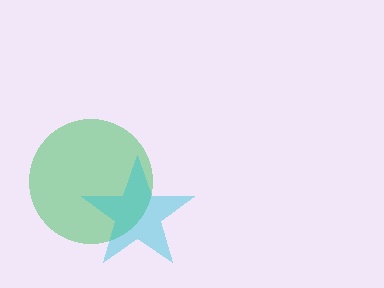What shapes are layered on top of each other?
The layered shapes are: a green circle, a cyan star.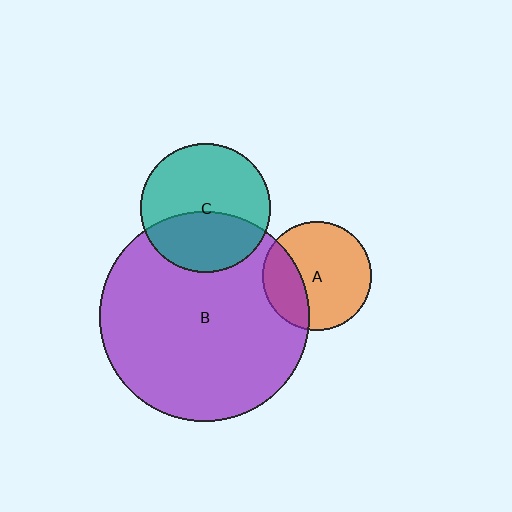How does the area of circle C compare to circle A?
Approximately 1.4 times.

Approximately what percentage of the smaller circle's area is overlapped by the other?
Approximately 30%.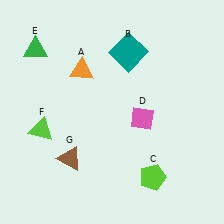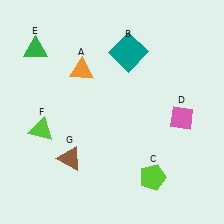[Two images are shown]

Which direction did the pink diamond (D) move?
The pink diamond (D) moved right.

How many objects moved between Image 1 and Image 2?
1 object moved between the two images.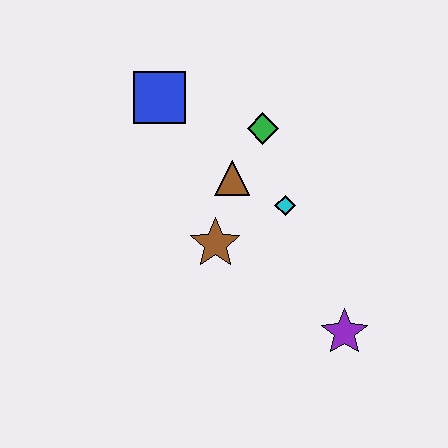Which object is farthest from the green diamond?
The purple star is farthest from the green diamond.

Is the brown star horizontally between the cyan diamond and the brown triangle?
No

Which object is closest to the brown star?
The brown triangle is closest to the brown star.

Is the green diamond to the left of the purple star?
Yes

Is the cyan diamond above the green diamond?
No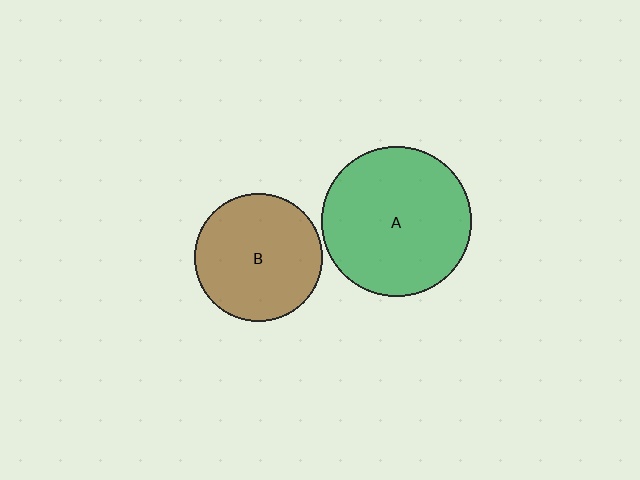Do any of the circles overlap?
No, none of the circles overlap.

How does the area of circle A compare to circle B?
Approximately 1.4 times.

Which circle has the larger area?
Circle A (green).